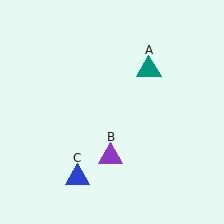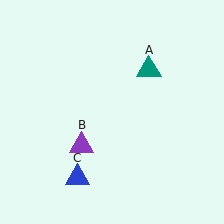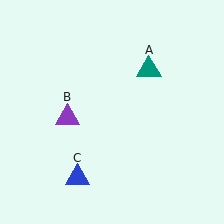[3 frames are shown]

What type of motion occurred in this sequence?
The purple triangle (object B) rotated clockwise around the center of the scene.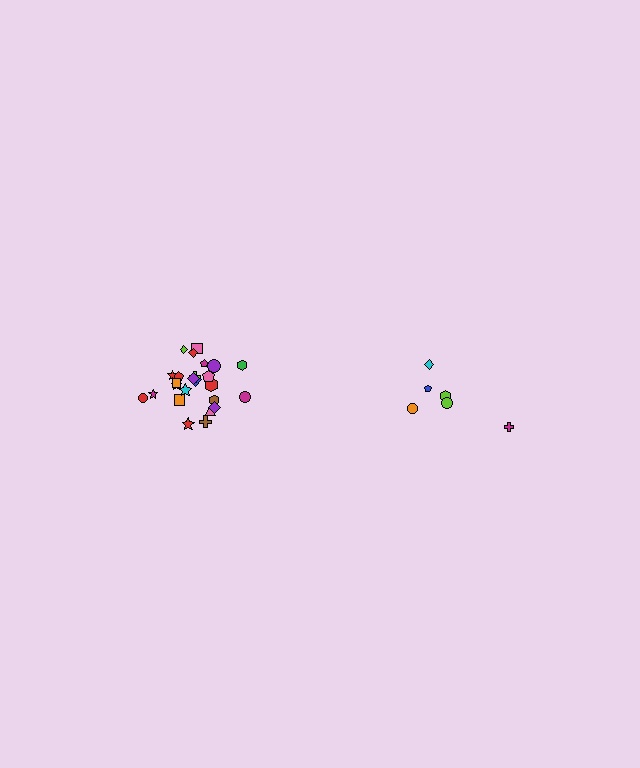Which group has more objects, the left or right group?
The left group.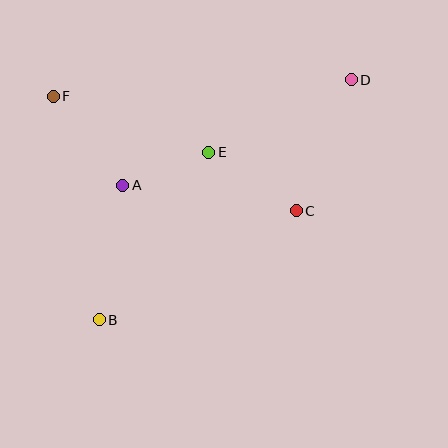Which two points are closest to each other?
Points A and E are closest to each other.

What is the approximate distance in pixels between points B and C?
The distance between B and C is approximately 225 pixels.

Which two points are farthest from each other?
Points B and D are farthest from each other.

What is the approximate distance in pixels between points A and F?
The distance between A and F is approximately 113 pixels.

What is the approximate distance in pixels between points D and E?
The distance between D and E is approximately 160 pixels.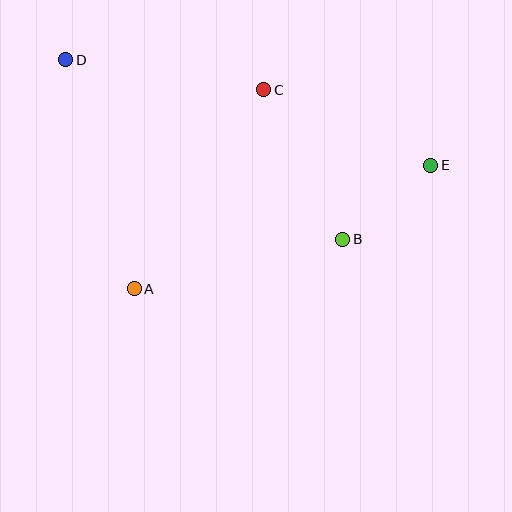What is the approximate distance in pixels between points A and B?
The distance between A and B is approximately 214 pixels.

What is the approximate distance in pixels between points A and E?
The distance between A and E is approximately 321 pixels.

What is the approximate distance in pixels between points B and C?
The distance between B and C is approximately 169 pixels.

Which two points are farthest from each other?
Points D and E are farthest from each other.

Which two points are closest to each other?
Points B and E are closest to each other.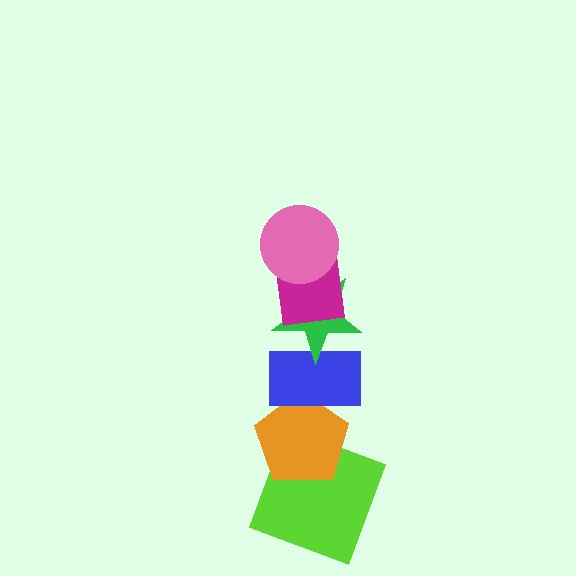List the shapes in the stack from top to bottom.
From top to bottom: the pink circle, the magenta square, the green star, the blue rectangle, the orange pentagon, the lime square.